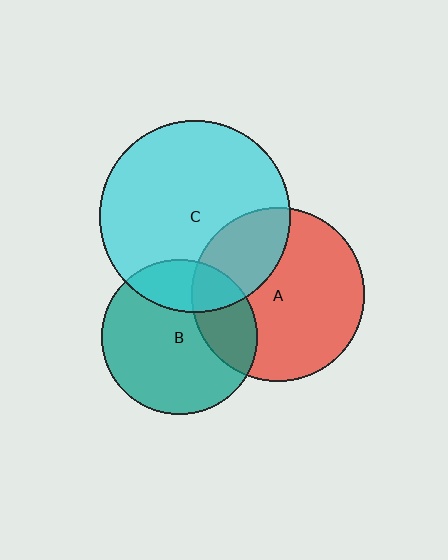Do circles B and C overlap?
Yes.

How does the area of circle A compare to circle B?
Approximately 1.2 times.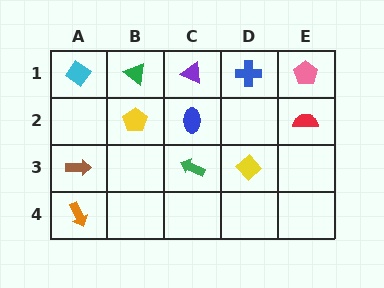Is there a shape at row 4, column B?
No, that cell is empty.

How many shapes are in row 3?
3 shapes.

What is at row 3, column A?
A brown arrow.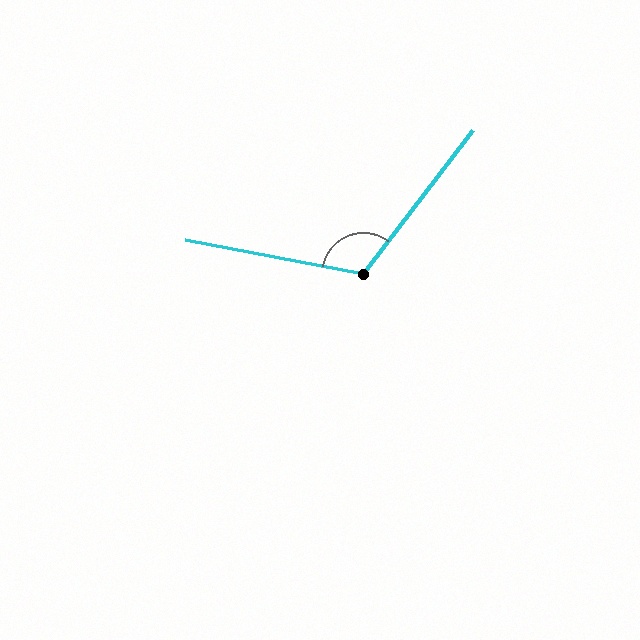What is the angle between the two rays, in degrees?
Approximately 116 degrees.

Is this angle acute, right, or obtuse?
It is obtuse.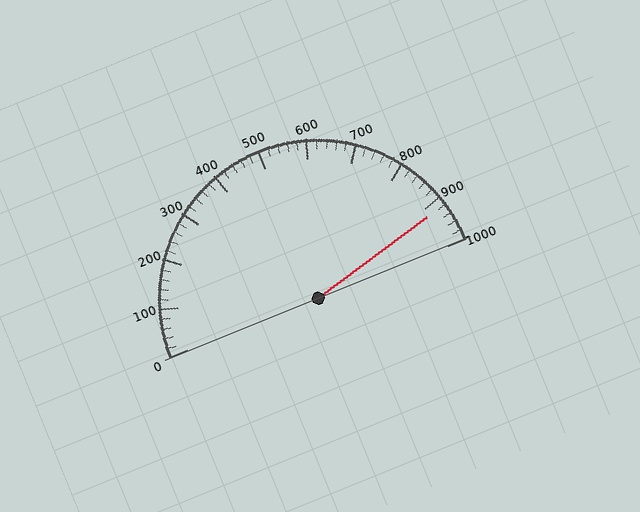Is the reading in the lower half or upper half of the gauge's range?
The reading is in the upper half of the range (0 to 1000).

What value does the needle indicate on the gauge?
The needle indicates approximately 920.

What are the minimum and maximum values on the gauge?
The gauge ranges from 0 to 1000.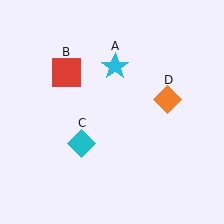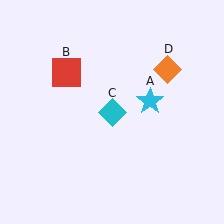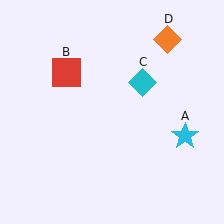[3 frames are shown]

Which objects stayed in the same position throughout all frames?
Red square (object B) remained stationary.